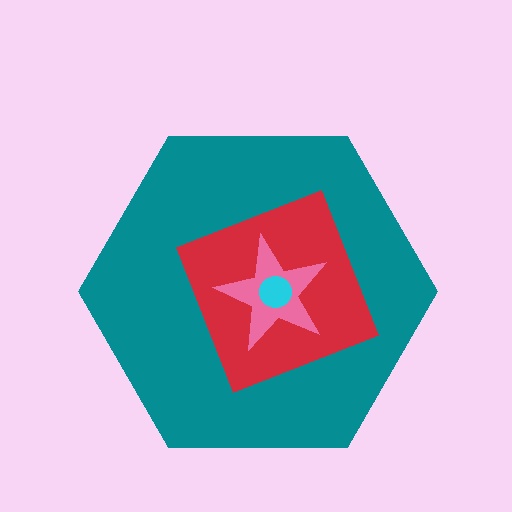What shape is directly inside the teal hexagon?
The red diamond.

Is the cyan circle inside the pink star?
Yes.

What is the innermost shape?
The cyan circle.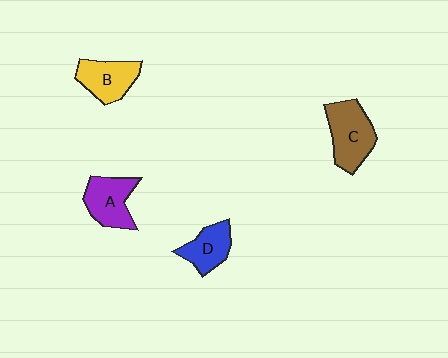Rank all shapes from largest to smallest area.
From largest to smallest: C (brown), A (purple), B (yellow), D (blue).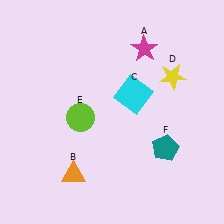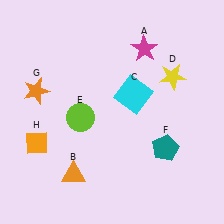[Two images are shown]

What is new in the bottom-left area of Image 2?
An orange diamond (H) was added in the bottom-left area of Image 2.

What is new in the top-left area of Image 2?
An orange star (G) was added in the top-left area of Image 2.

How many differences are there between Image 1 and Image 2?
There are 2 differences between the two images.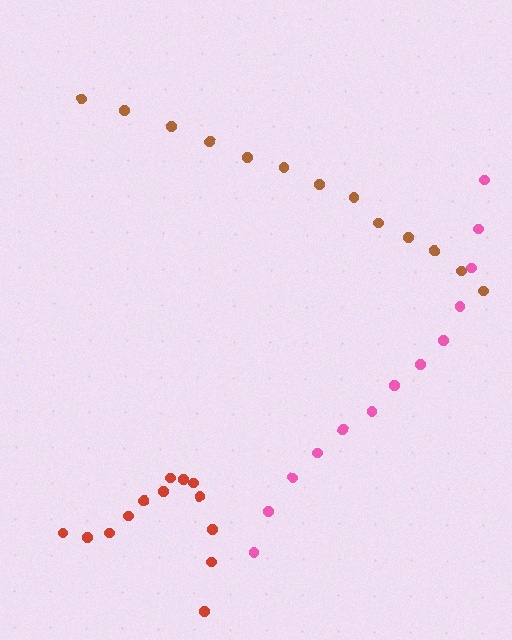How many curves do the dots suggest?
There are 3 distinct paths.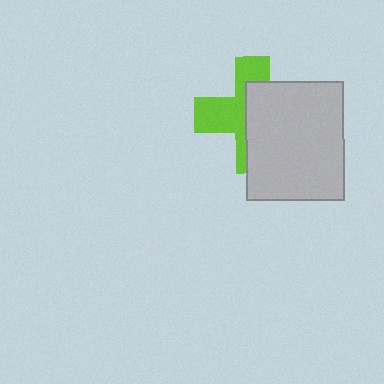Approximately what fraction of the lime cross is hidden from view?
Roughly 54% of the lime cross is hidden behind the light gray rectangle.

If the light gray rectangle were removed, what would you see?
You would see the complete lime cross.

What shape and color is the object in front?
The object in front is a light gray rectangle.